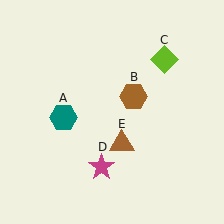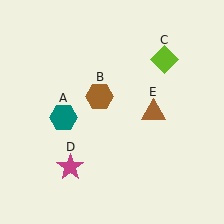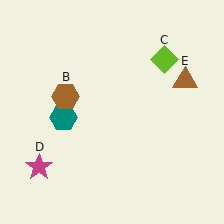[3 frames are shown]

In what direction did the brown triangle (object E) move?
The brown triangle (object E) moved up and to the right.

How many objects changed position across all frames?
3 objects changed position: brown hexagon (object B), magenta star (object D), brown triangle (object E).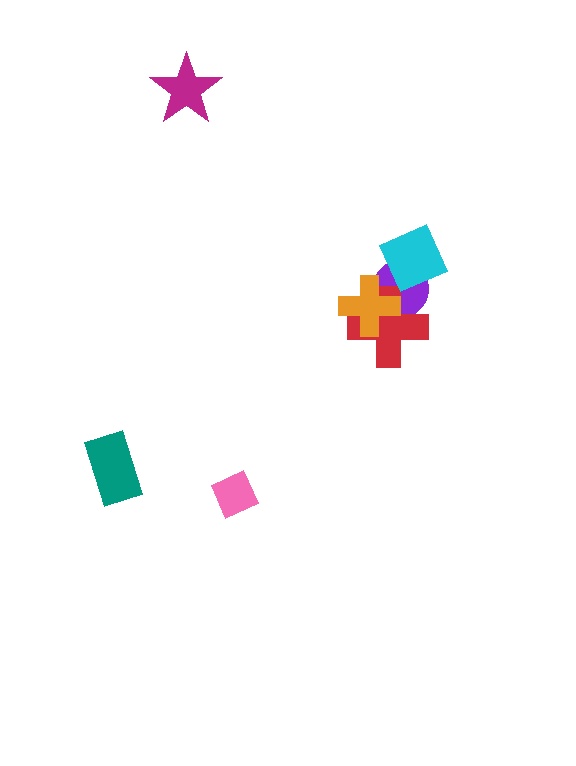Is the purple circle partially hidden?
Yes, it is partially covered by another shape.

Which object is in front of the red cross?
The orange cross is in front of the red cross.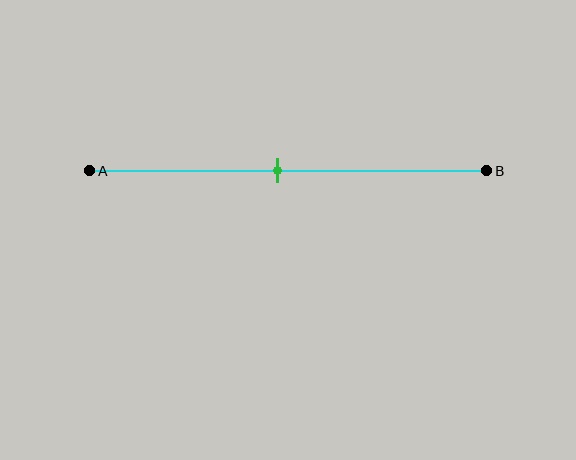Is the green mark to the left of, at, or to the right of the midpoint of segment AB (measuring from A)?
The green mark is approximately at the midpoint of segment AB.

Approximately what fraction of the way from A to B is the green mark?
The green mark is approximately 45% of the way from A to B.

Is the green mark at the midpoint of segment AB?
Yes, the mark is approximately at the midpoint.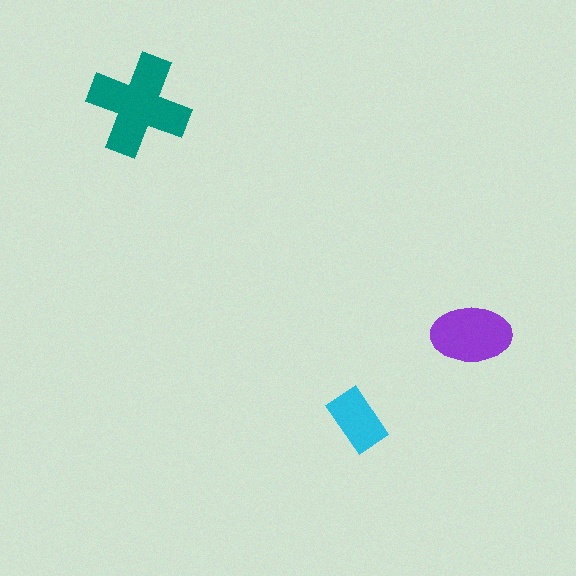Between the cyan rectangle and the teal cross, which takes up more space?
The teal cross.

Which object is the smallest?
The cyan rectangle.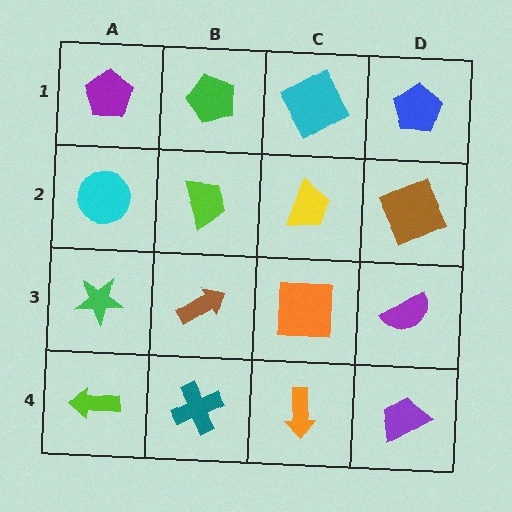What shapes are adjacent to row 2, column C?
A cyan square (row 1, column C), an orange square (row 3, column C), a lime trapezoid (row 2, column B), a brown square (row 2, column D).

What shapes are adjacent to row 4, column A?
A green star (row 3, column A), a teal cross (row 4, column B).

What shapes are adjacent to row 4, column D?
A purple semicircle (row 3, column D), an orange arrow (row 4, column C).